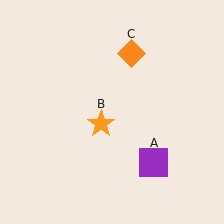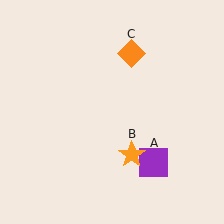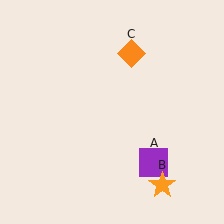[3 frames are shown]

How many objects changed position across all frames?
1 object changed position: orange star (object B).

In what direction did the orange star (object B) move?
The orange star (object B) moved down and to the right.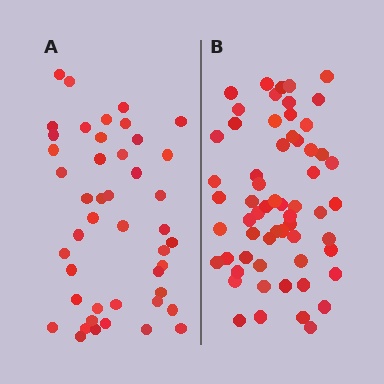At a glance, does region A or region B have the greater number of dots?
Region B (the right region) has more dots.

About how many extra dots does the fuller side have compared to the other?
Region B has approximately 15 more dots than region A.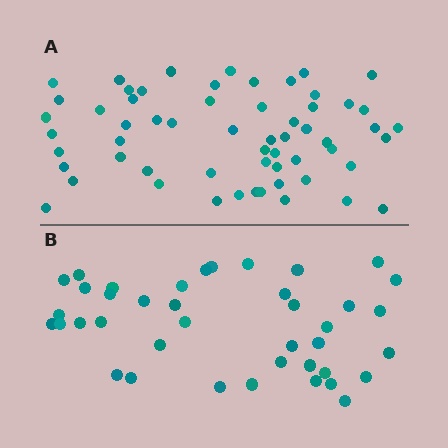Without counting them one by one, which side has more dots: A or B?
Region A (the top region) has more dots.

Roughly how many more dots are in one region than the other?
Region A has approximately 20 more dots than region B.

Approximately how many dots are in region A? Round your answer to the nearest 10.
About 60 dots. (The exact count is 59, which rounds to 60.)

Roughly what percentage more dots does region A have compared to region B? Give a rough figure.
About 50% more.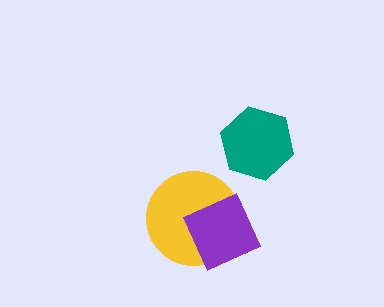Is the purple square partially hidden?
No, no other shape covers it.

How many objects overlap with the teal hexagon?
0 objects overlap with the teal hexagon.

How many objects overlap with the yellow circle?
1 object overlaps with the yellow circle.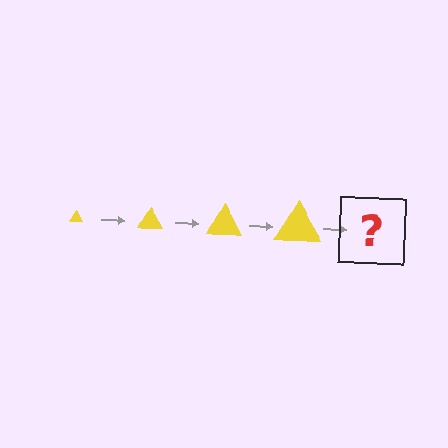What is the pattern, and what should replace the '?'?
The pattern is that the triangle gets progressively larger each step. The '?' should be a yellow triangle, larger than the previous one.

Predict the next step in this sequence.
The next step is a yellow triangle, larger than the previous one.